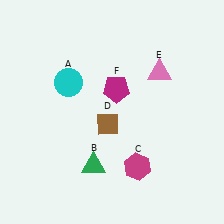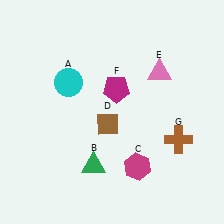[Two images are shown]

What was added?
A brown cross (G) was added in Image 2.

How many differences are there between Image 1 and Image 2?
There is 1 difference between the two images.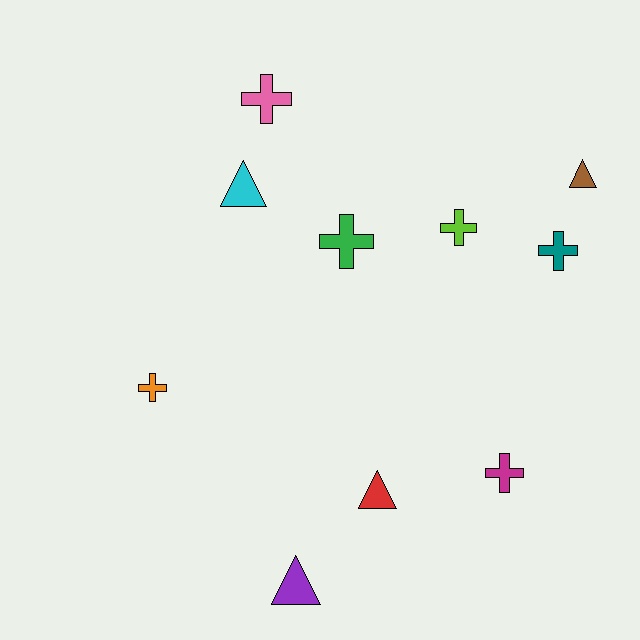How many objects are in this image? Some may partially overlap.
There are 10 objects.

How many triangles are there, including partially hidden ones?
There are 4 triangles.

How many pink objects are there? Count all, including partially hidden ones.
There is 1 pink object.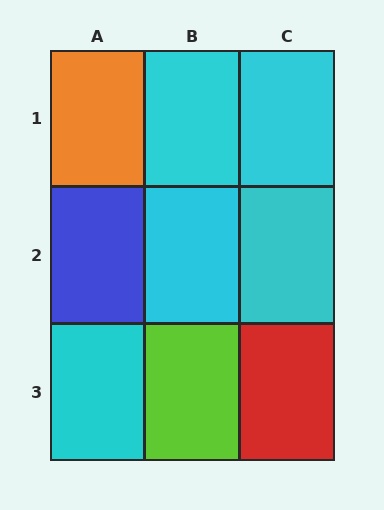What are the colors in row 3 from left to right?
Cyan, lime, red.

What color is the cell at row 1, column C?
Cyan.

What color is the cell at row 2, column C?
Cyan.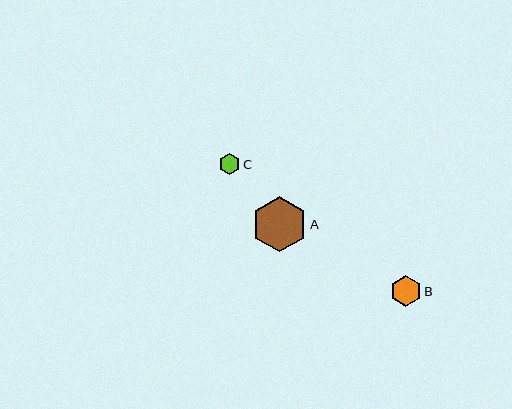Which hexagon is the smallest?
Hexagon C is the smallest with a size of approximately 21 pixels.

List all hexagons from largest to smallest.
From largest to smallest: A, B, C.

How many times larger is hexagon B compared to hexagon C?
Hexagon B is approximately 1.5 times the size of hexagon C.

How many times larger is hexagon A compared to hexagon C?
Hexagon A is approximately 2.6 times the size of hexagon C.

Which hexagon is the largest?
Hexagon A is the largest with a size of approximately 55 pixels.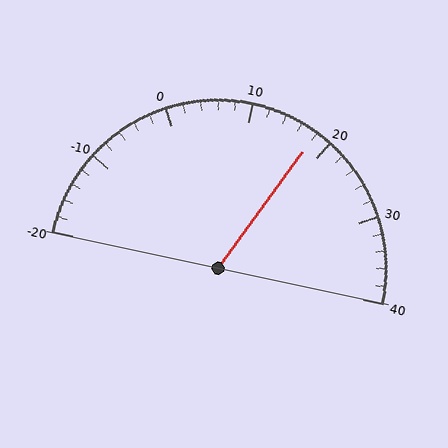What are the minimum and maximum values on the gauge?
The gauge ranges from -20 to 40.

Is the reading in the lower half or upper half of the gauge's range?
The reading is in the upper half of the range (-20 to 40).